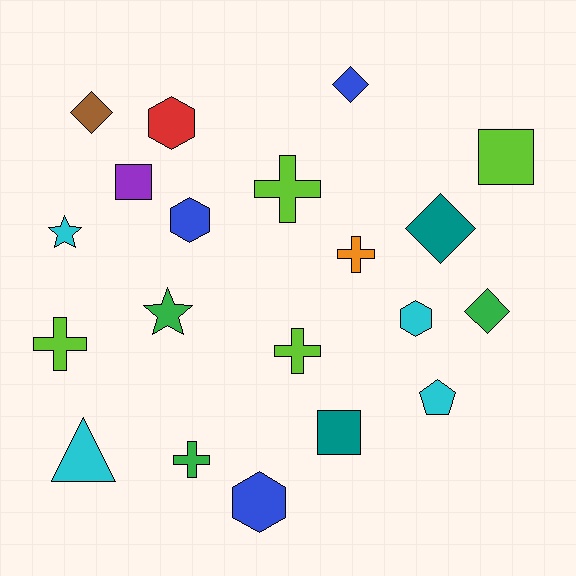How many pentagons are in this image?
There is 1 pentagon.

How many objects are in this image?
There are 20 objects.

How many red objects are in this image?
There is 1 red object.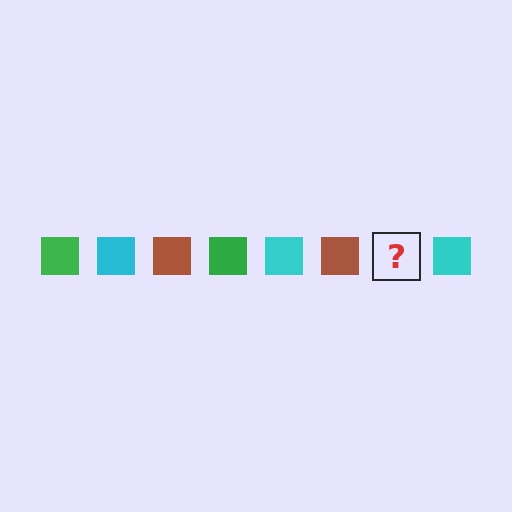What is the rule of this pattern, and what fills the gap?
The rule is that the pattern cycles through green, cyan, brown squares. The gap should be filled with a green square.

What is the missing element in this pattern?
The missing element is a green square.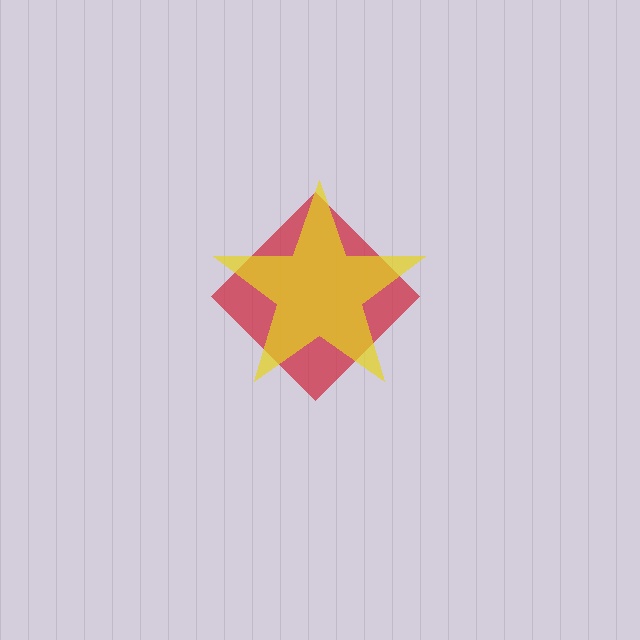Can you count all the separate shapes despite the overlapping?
Yes, there are 2 separate shapes.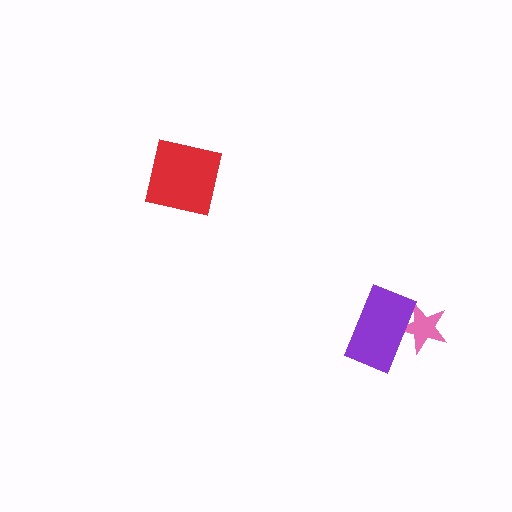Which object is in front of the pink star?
The purple rectangle is in front of the pink star.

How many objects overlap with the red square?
0 objects overlap with the red square.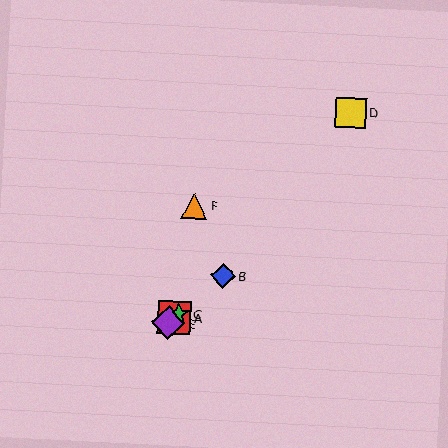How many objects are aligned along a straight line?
4 objects (A, B, C, E) are aligned along a straight line.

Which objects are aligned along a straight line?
Objects A, B, C, E are aligned along a straight line.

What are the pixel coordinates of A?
Object A is at (175, 317).